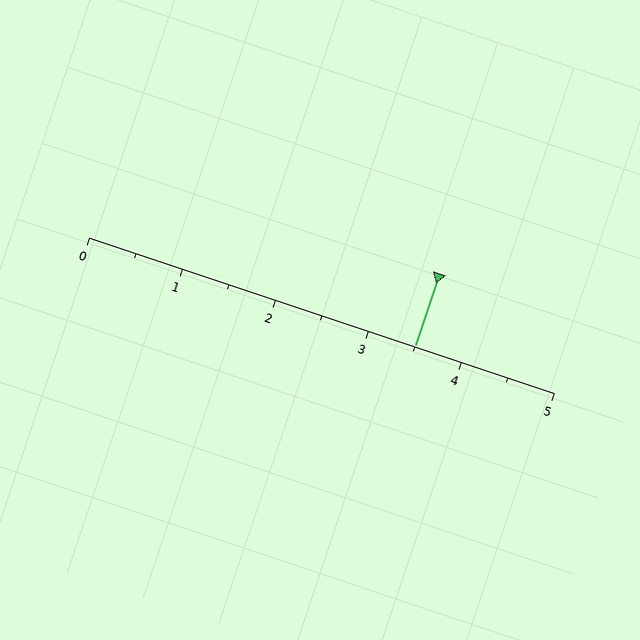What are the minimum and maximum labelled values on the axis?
The axis runs from 0 to 5.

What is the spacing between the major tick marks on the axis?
The major ticks are spaced 1 apart.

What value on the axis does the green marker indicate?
The marker indicates approximately 3.5.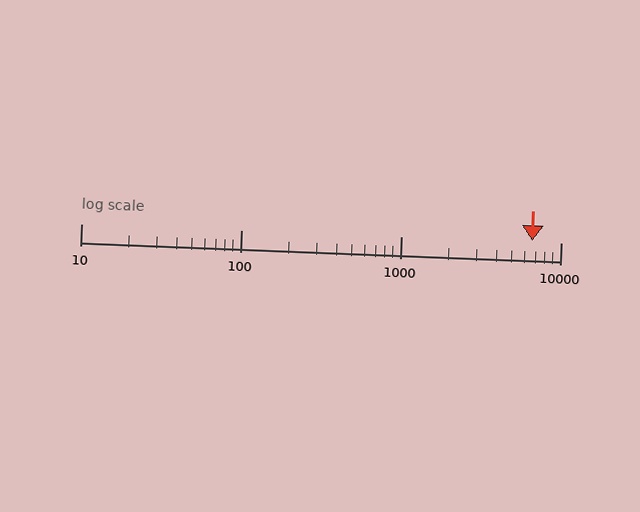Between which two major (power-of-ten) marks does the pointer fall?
The pointer is between 1000 and 10000.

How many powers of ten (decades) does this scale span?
The scale spans 3 decades, from 10 to 10000.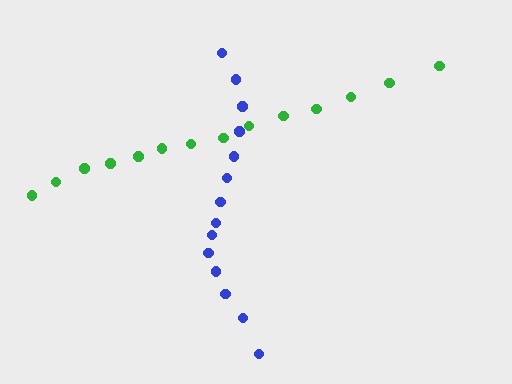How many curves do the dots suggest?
There are 2 distinct paths.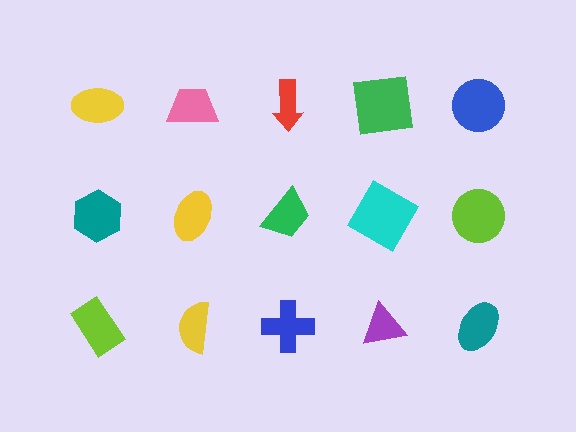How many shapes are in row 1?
5 shapes.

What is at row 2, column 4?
A cyan square.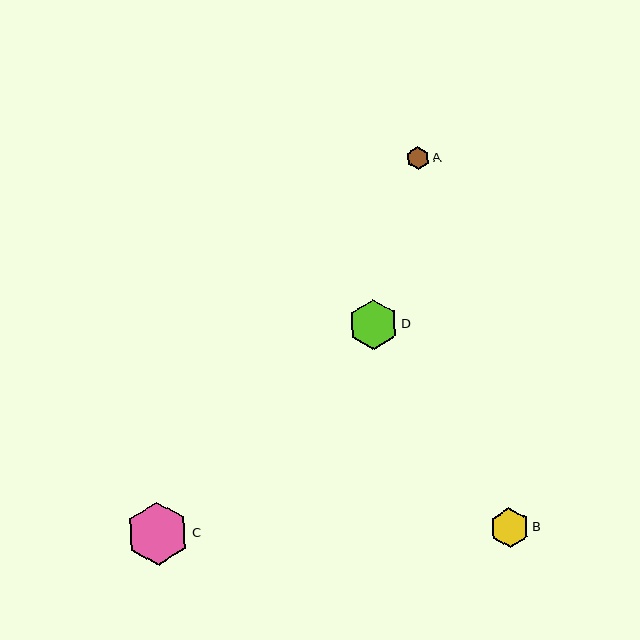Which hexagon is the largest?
Hexagon C is the largest with a size of approximately 63 pixels.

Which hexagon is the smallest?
Hexagon A is the smallest with a size of approximately 22 pixels.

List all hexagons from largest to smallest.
From largest to smallest: C, D, B, A.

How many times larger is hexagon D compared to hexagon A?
Hexagon D is approximately 2.2 times the size of hexagon A.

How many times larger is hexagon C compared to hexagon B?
Hexagon C is approximately 1.6 times the size of hexagon B.